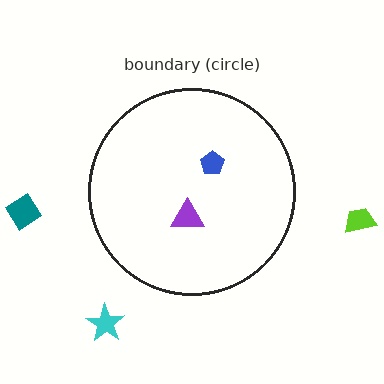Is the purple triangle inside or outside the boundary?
Inside.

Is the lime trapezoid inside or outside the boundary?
Outside.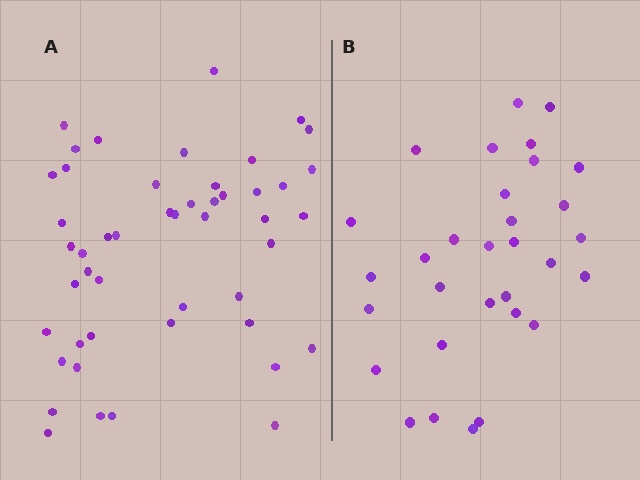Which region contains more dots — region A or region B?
Region A (the left region) has more dots.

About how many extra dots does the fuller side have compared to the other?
Region A has approximately 15 more dots than region B.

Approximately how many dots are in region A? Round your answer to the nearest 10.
About 50 dots. (The exact count is 48, which rounds to 50.)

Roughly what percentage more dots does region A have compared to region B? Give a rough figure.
About 55% more.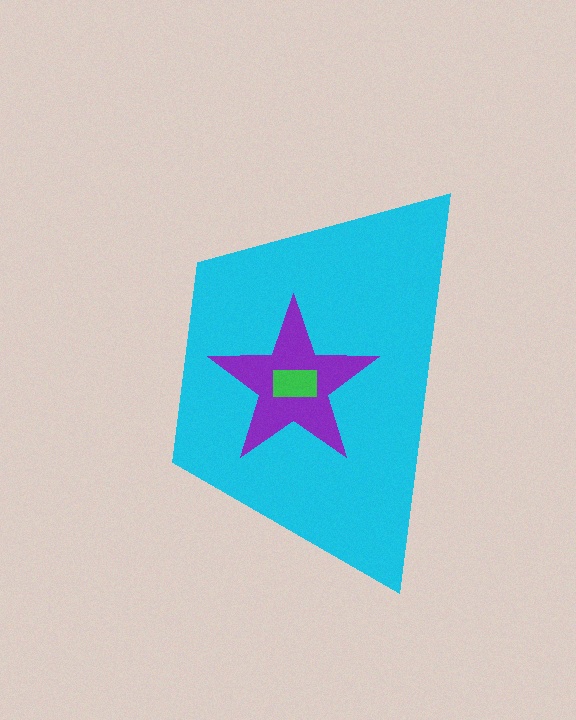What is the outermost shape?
The cyan trapezoid.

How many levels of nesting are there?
3.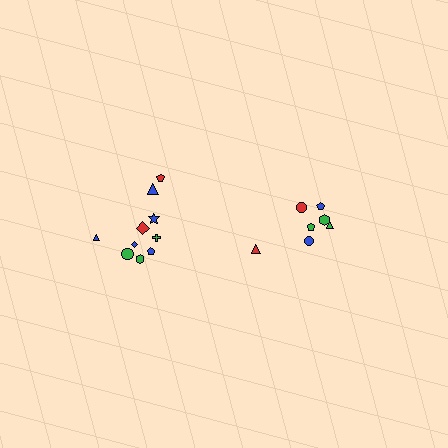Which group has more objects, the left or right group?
The left group.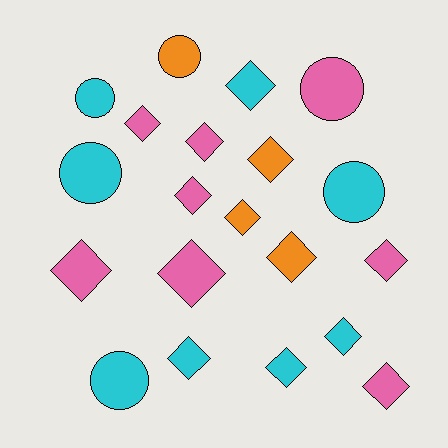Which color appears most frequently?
Pink, with 8 objects.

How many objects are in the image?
There are 20 objects.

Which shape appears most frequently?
Diamond, with 14 objects.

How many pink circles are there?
There is 1 pink circle.